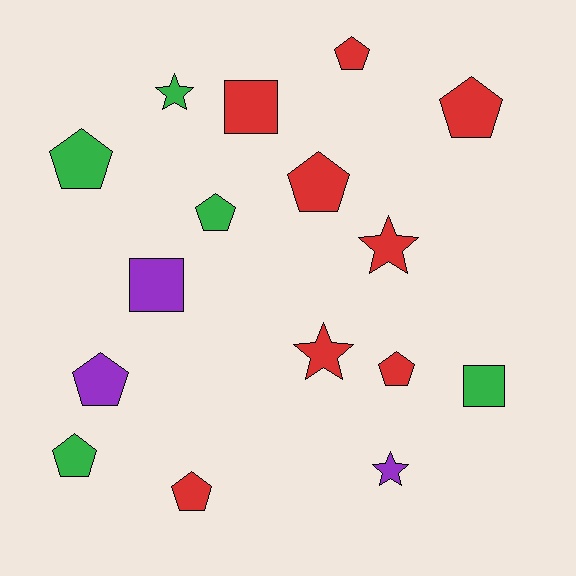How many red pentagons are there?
There are 5 red pentagons.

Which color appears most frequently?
Red, with 8 objects.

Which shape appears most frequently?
Pentagon, with 9 objects.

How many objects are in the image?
There are 16 objects.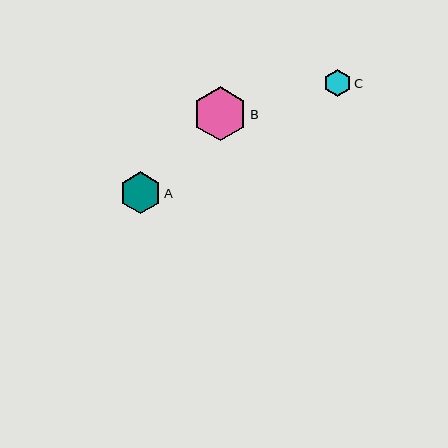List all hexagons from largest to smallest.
From largest to smallest: B, A, C.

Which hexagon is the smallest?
Hexagon C is the smallest with a size of approximately 27 pixels.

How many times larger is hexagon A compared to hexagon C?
Hexagon A is approximately 1.5 times the size of hexagon C.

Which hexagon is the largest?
Hexagon B is the largest with a size of approximately 54 pixels.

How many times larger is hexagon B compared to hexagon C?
Hexagon B is approximately 2.0 times the size of hexagon C.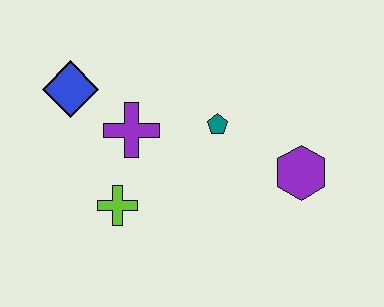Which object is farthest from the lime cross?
The purple hexagon is farthest from the lime cross.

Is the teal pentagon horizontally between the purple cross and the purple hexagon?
Yes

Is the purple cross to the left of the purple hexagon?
Yes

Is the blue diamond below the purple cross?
No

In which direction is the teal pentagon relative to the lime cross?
The teal pentagon is to the right of the lime cross.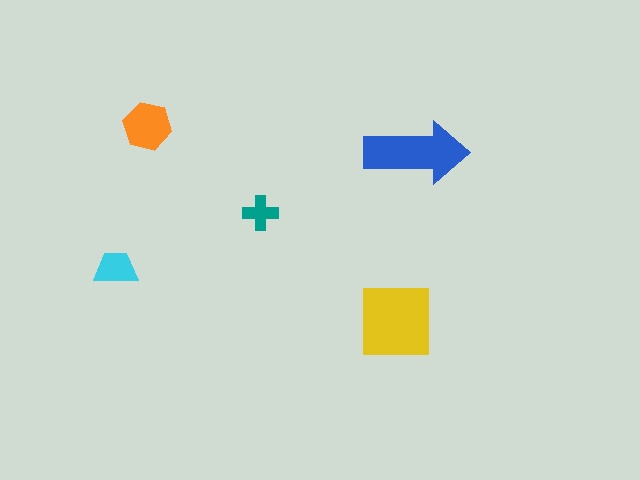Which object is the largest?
The yellow square.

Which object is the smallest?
The teal cross.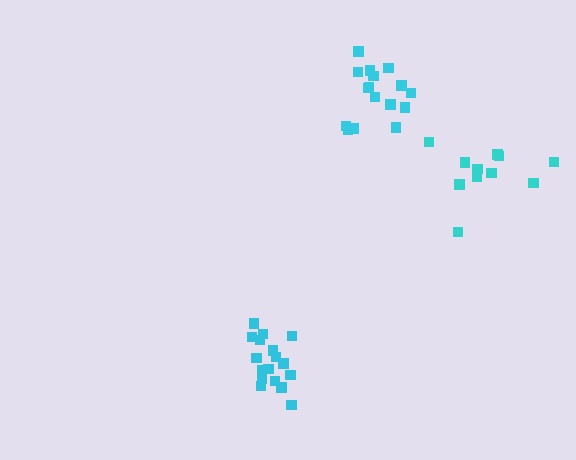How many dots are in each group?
Group 1: 11 dots, Group 2: 17 dots, Group 3: 16 dots (44 total).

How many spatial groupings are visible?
There are 3 spatial groupings.